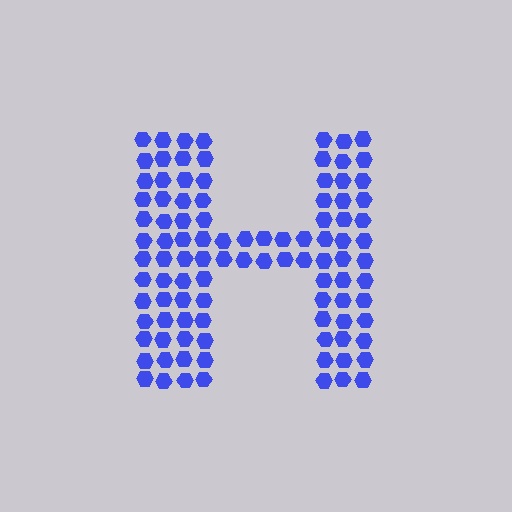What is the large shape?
The large shape is the letter H.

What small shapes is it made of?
It is made of small hexagons.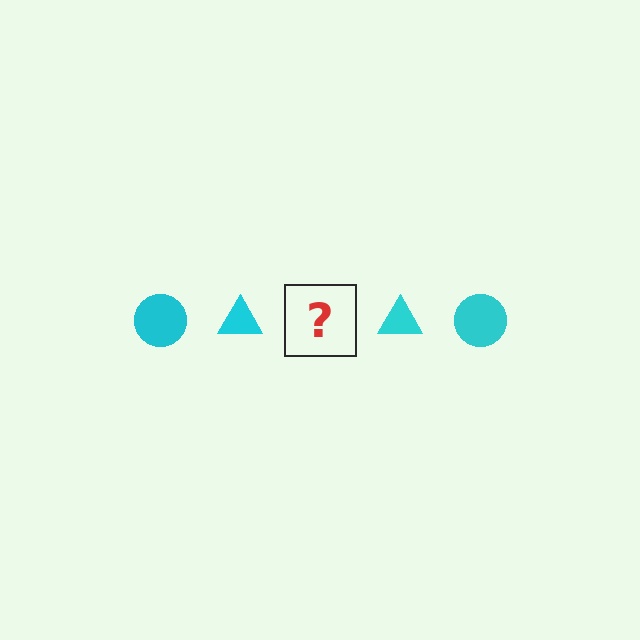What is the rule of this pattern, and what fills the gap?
The rule is that the pattern cycles through circle, triangle shapes in cyan. The gap should be filled with a cyan circle.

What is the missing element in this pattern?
The missing element is a cyan circle.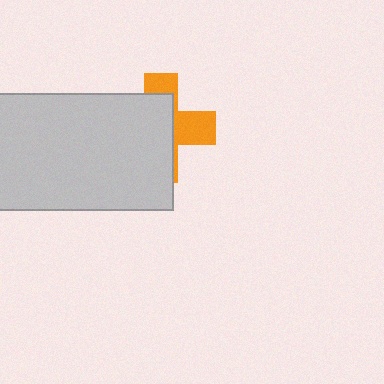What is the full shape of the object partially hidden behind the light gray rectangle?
The partially hidden object is an orange cross.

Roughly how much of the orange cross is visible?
A small part of it is visible (roughly 37%).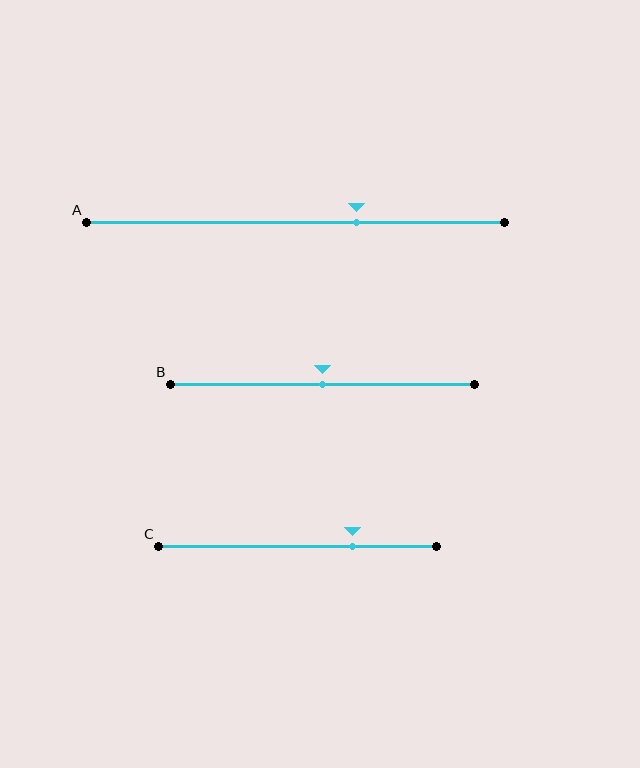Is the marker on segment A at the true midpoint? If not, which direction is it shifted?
No, the marker on segment A is shifted to the right by about 15% of the segment length.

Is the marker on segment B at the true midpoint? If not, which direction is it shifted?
Yes, the marker on segment B is at the true midpoint.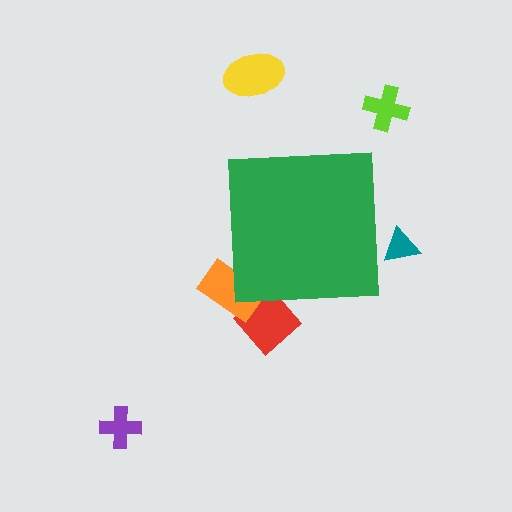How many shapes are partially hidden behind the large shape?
3 shapes are partially hidden.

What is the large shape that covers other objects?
A green square.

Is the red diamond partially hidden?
Yes, the red diamond is partially hidden behind the green square.